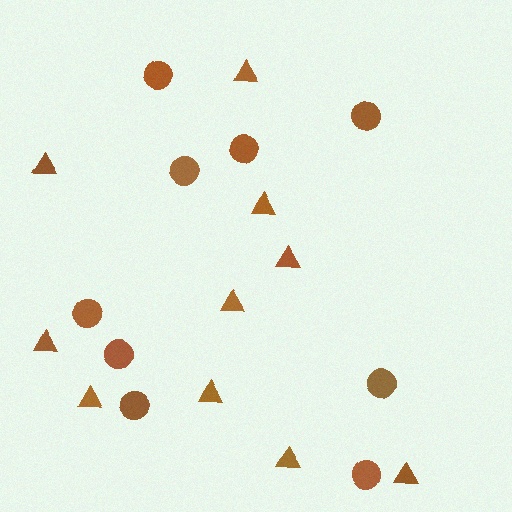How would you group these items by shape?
There are 2 groups: one group of circles (9) and one group of triangles (10).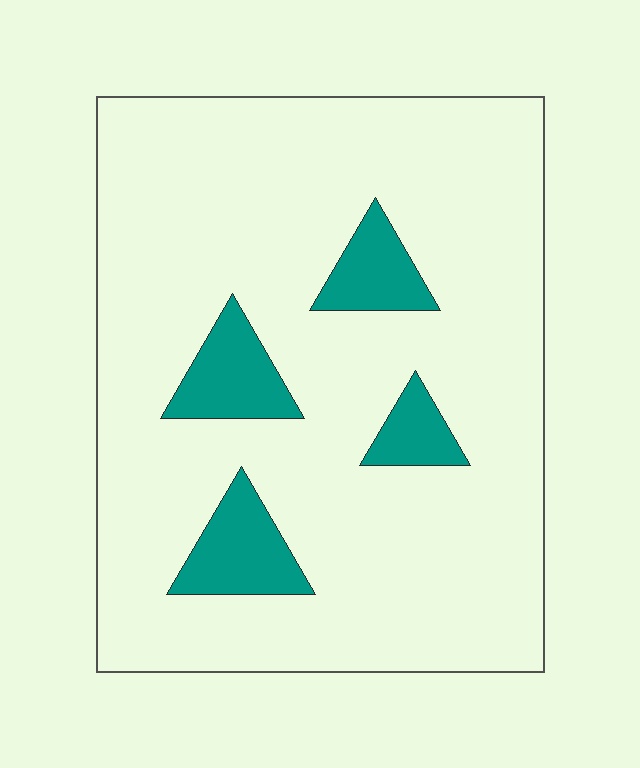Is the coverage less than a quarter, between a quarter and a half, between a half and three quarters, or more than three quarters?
Less than a quarter.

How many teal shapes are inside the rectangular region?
4.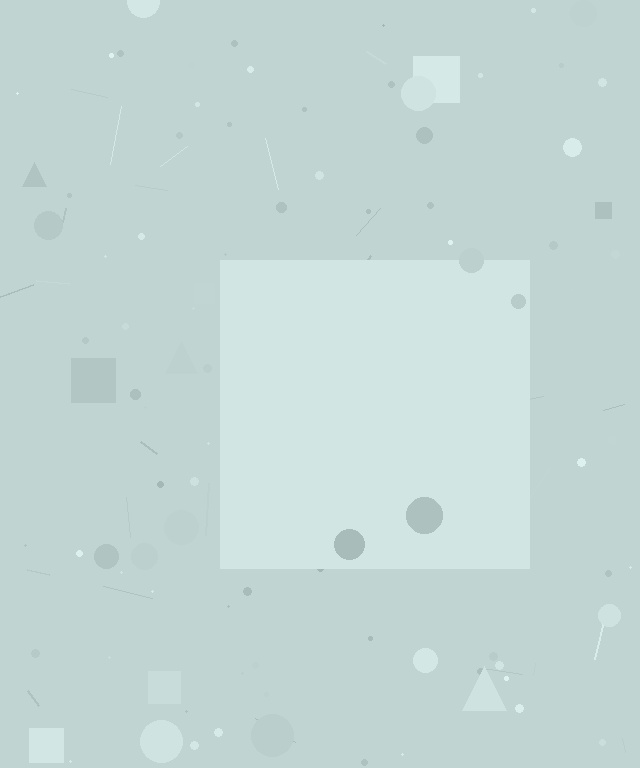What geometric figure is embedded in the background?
A square is embedded in the background.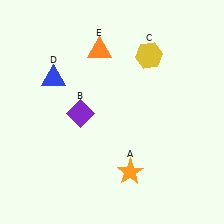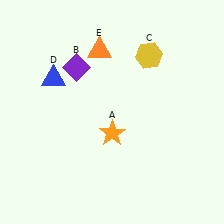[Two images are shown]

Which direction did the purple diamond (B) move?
The purple diamond (B) moved up.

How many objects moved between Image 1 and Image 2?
2 objects moved between the two images.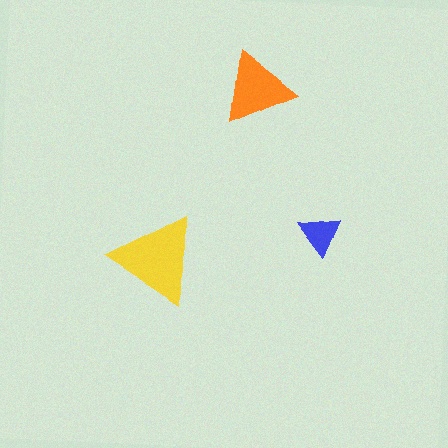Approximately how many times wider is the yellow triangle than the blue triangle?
About 2 times wider.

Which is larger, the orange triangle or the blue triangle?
The orange one.